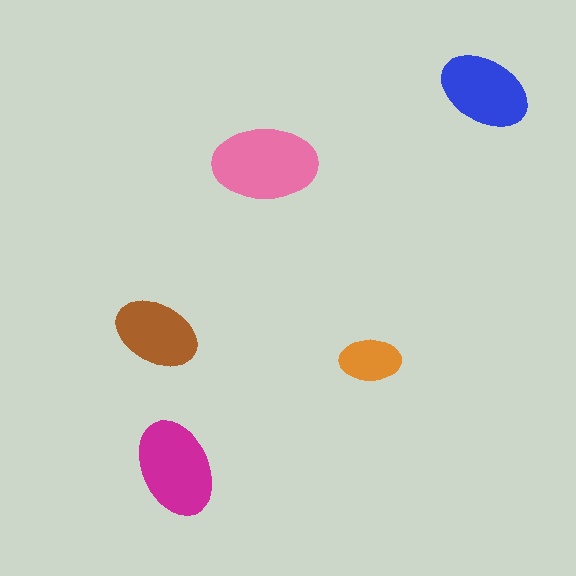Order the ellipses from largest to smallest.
the pink one, the magenta one, the blue one, the brown one, the orange one.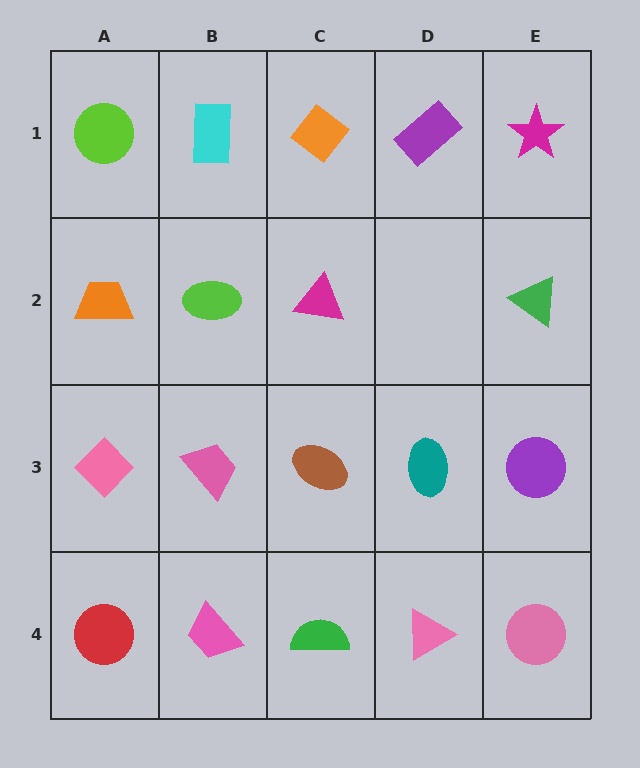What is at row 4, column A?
A red circle.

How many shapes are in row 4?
5 shapes.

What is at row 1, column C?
An orange diamond.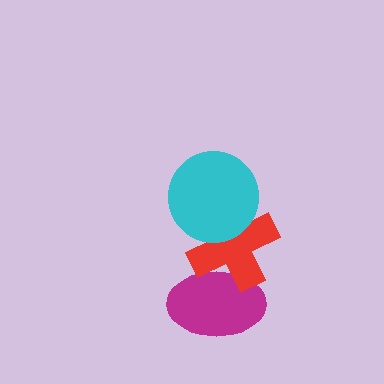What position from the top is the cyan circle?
The cyan circle is 1st from the top.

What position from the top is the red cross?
The red cross is 2nd from the top.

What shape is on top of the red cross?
The cyan circle is on top of the red cross.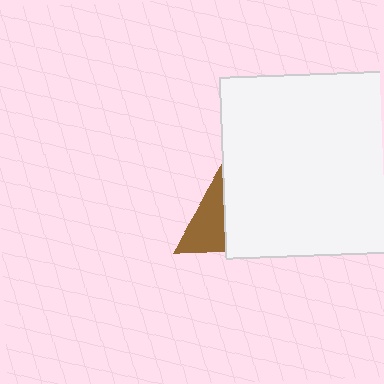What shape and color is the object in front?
The object in front is a white square.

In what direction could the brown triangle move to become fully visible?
The brown triangle could move left. That would shift it out from behind the white square entirely.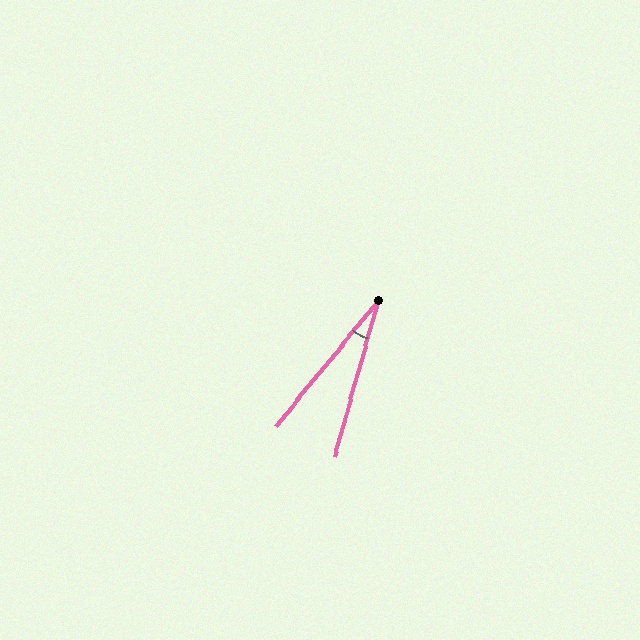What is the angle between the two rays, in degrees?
Approximately 24 degrees.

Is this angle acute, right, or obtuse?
It is acute.